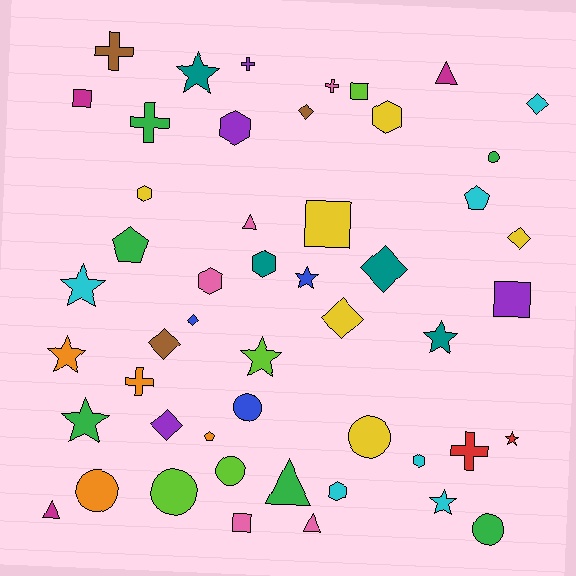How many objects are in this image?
There are 50 objects.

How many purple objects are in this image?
There are 4 purple objects.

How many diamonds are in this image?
There are 8 diamonds.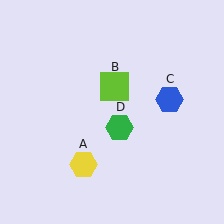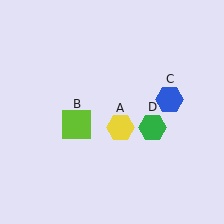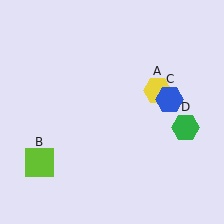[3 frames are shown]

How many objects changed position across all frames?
3 objects changed position: yellow hexagon (object A), lime square (object B), green hexagon (object D).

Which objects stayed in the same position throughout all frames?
Blue hexagon (object C) remained stationary.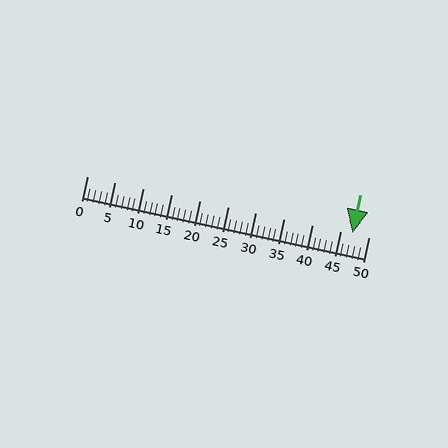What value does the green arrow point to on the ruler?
The green arrow points to approximately 47.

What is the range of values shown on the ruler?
The ruler shows values from 0 to 50.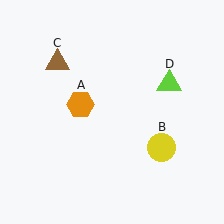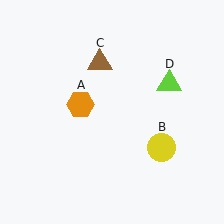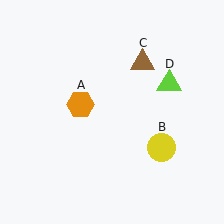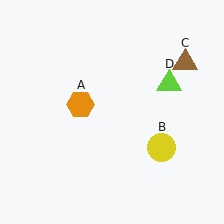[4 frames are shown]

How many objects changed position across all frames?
1 object changed position: brown triangle (object C).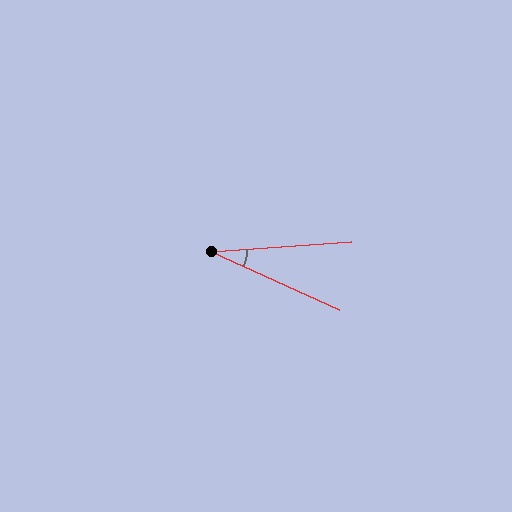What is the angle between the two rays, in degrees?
Approximately 28 degrees.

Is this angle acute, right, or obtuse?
It is acute.